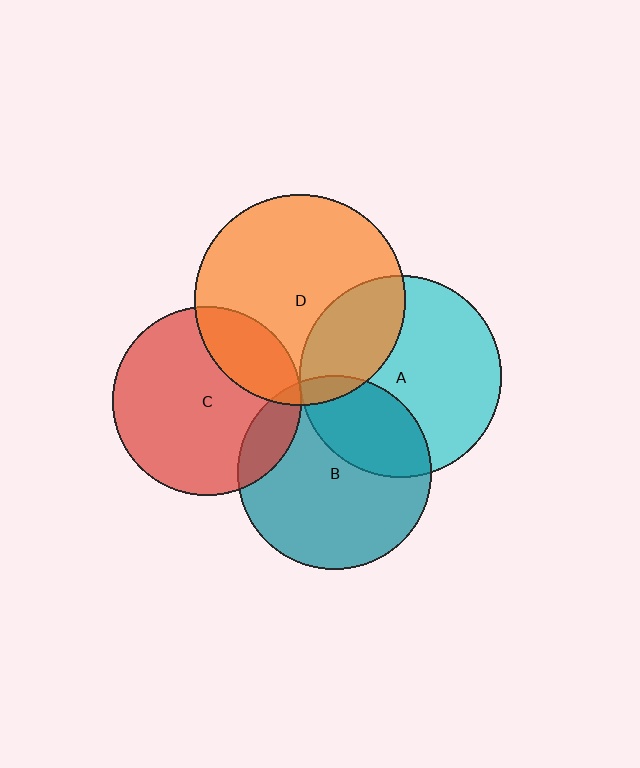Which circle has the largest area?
Circle D (orange).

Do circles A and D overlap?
Yes.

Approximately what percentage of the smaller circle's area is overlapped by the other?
Approximately 30%.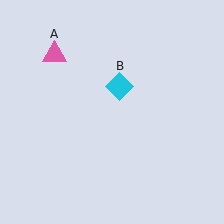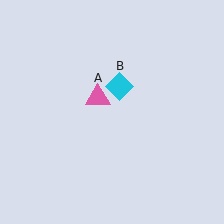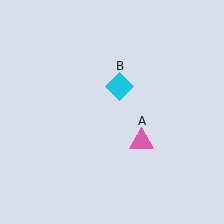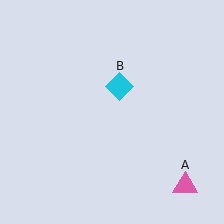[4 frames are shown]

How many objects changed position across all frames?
1 object changed position: pink triangle (object A).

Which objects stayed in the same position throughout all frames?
Cyan diamond (object B) remained stationary.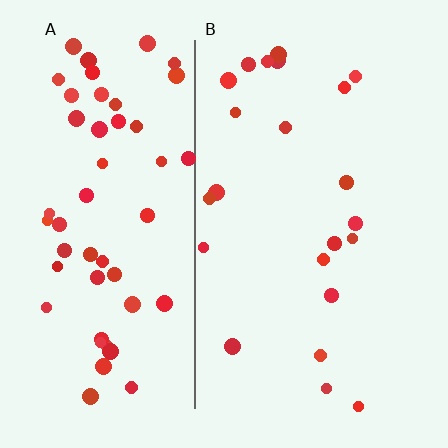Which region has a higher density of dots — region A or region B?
A (the left).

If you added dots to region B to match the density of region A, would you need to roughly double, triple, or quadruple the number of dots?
Approximately double.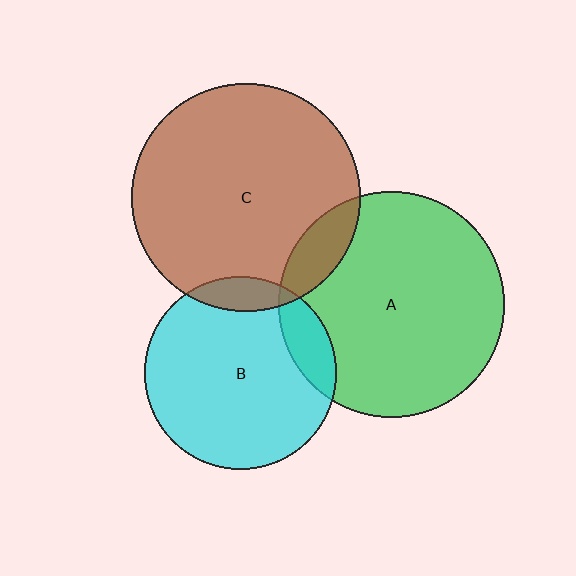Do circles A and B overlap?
Yes.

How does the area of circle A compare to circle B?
Approximately 1.4 times.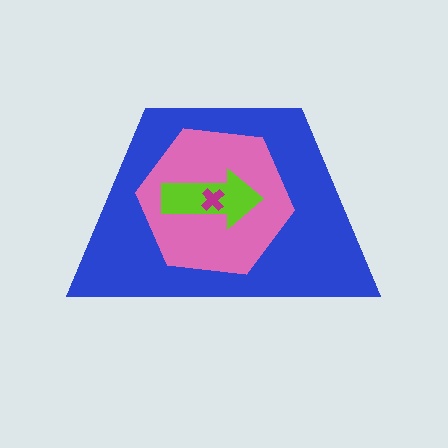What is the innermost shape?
The magenta cross.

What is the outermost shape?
The blue trapezoid.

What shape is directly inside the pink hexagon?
The lime arrow.